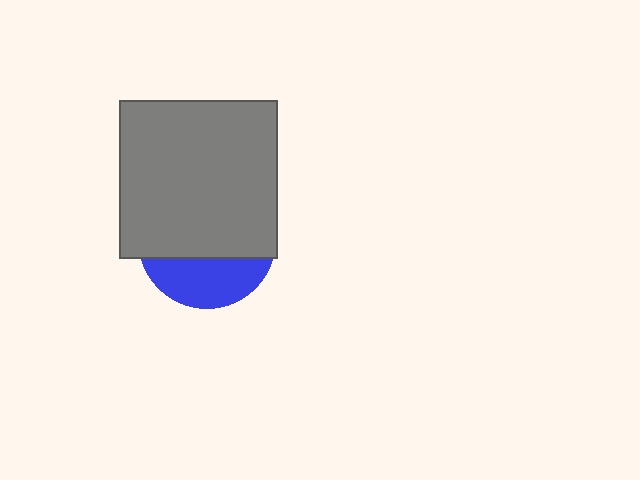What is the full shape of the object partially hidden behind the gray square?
The partially hidden object is a blue circle.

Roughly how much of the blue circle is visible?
A small part of it is visible (roughly 32%).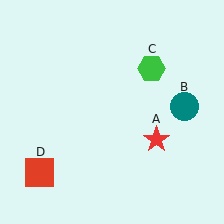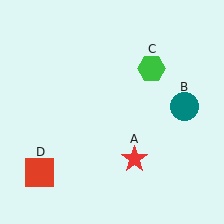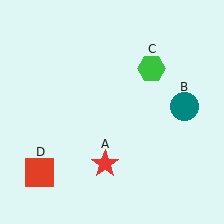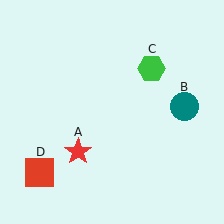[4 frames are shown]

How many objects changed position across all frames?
1 object changed position: red star (object A).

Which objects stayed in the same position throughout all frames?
Teal circle (object B) and green hexagon (object C) and red square (object D) remained stationary.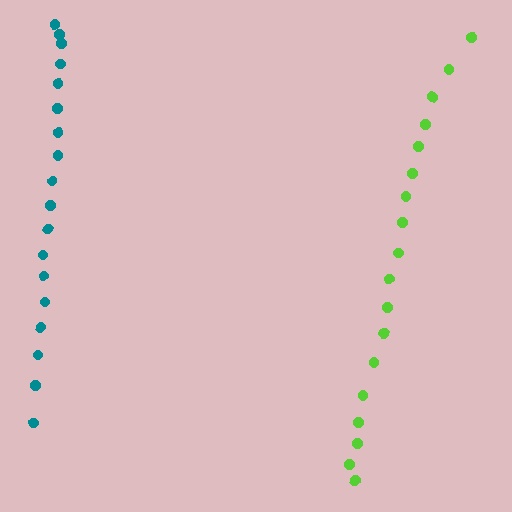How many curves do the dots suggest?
There are 2 distinct paths.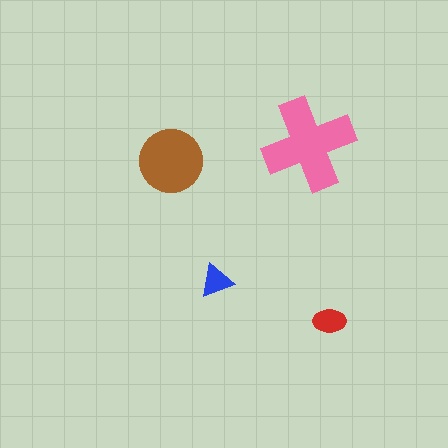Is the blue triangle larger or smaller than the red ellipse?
Smaller.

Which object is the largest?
The pink cross.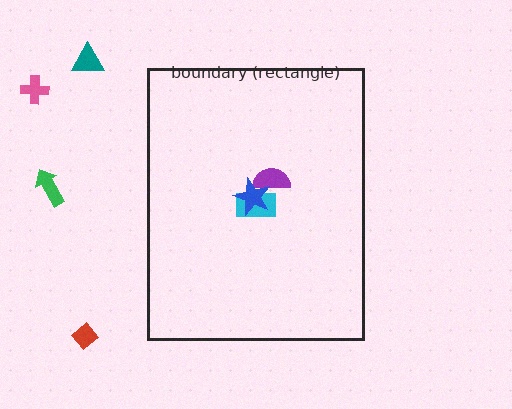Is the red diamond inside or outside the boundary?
Outside.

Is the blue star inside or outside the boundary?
Inside.